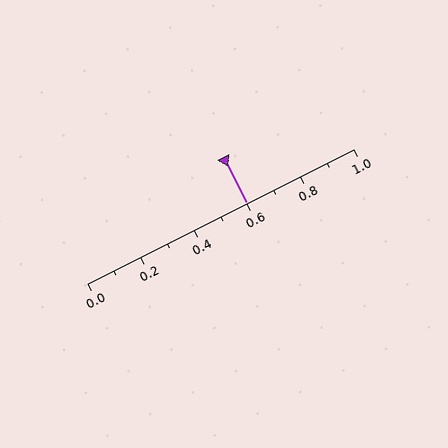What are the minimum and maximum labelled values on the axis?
The axis runs from 0.0 to 1.0.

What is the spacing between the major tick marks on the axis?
The major ticks are spaced 0.2 apart.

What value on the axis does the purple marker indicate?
The marker indicates approximately 0.6.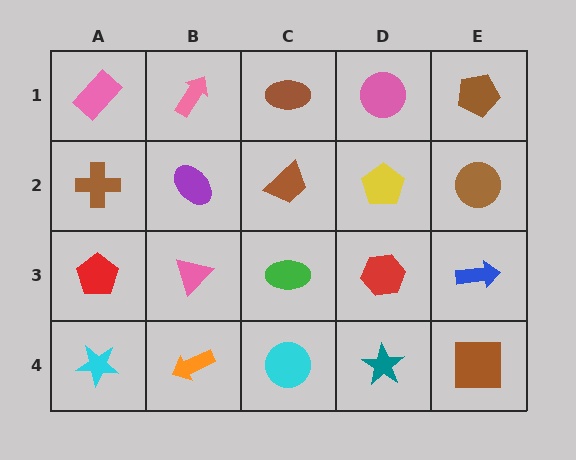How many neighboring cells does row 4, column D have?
3.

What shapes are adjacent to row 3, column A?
A brown cross (row 2, column A), a cyan star (row 4, column A), a pink triangle (row 3, column B).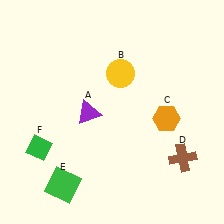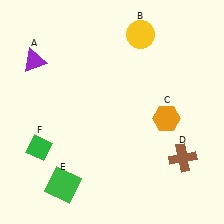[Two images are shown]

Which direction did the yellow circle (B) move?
The yellow circle (B) moved up.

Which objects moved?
The objects that moved are: the purple triangle (A), the yellow circle (B).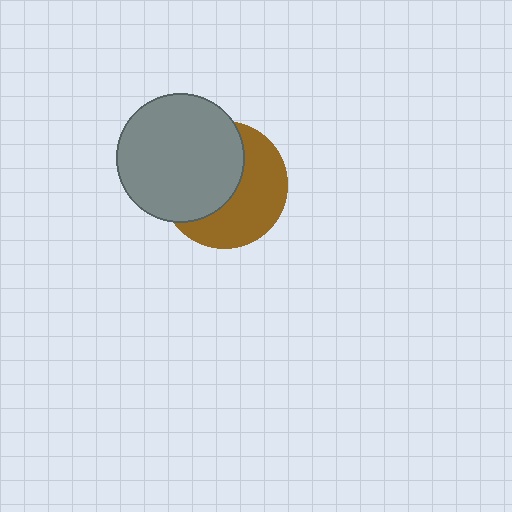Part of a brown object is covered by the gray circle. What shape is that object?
It is a circle.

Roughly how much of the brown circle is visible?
About half of it is visible (roughly 49%).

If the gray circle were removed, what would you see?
You would see the complete brown circle.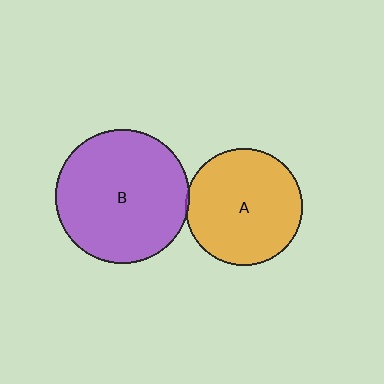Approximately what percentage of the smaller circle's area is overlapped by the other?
Approximately 5%.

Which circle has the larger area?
Circle B (purple).